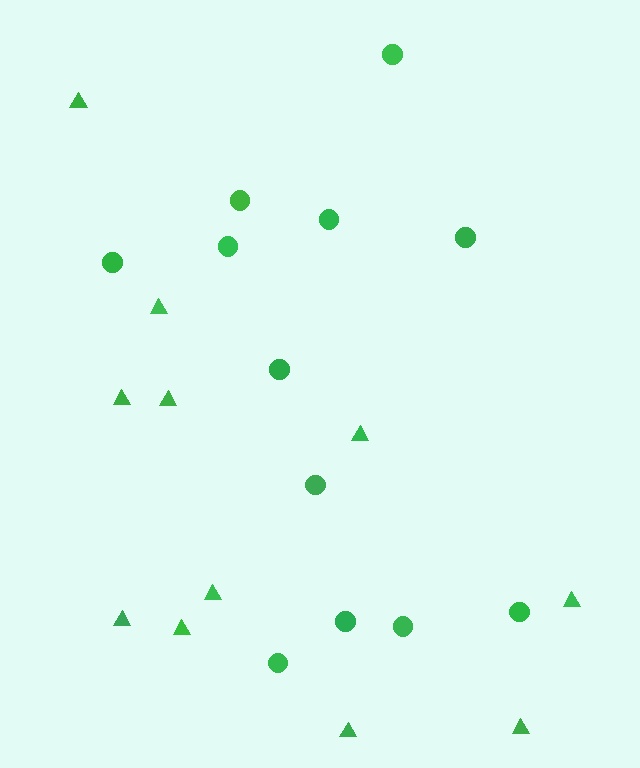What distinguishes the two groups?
There are 2 groups: one group of triangles (11) and one group of circles (12).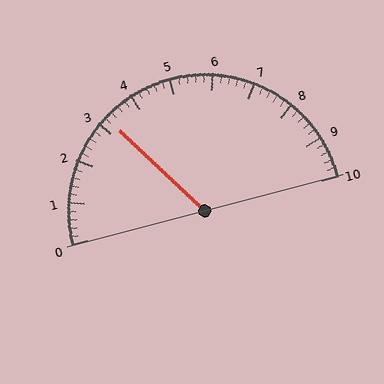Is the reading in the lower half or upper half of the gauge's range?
The reading is in the lower half of the range (0 to 10).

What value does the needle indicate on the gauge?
The needle indicates approximately 3.2.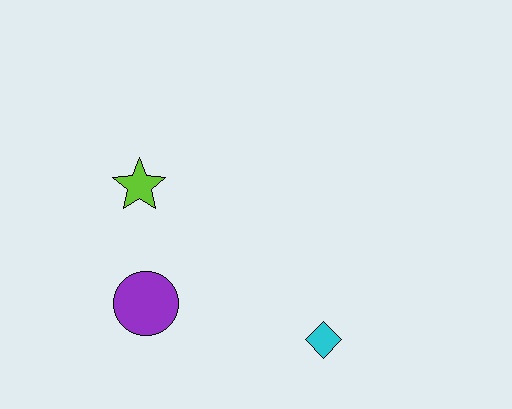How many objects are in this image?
There are 3 objects.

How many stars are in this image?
There is 1 star.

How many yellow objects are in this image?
There are no yellow objects.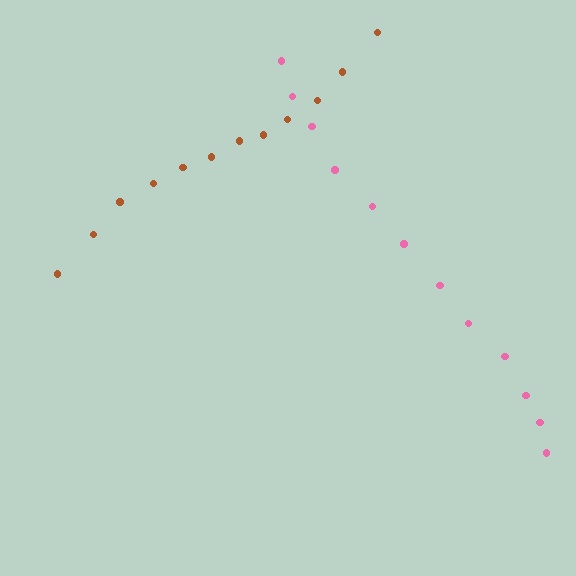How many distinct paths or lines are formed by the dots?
There are 2 distinct paths.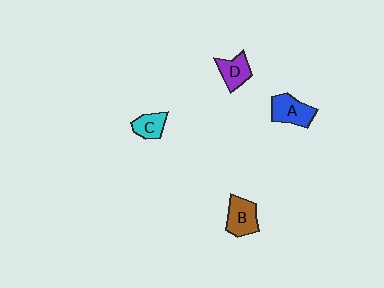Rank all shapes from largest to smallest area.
From largest to smallest: A (blue), B (brown), D (purple), C (cyan).